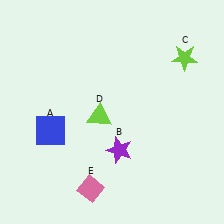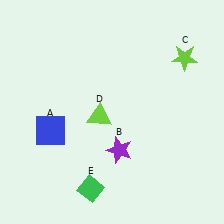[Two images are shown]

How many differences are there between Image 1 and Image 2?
There is 1 difference between the two images.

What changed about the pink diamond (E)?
In Image 1, E is pink. In Image 2, it changed to green.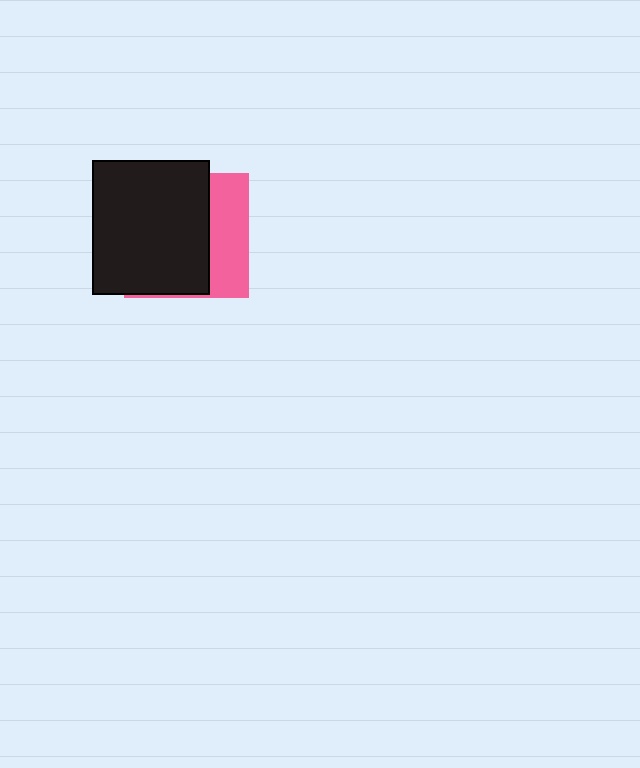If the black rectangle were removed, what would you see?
You would see the complete pink square.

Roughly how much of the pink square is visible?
A small part of it is visible (roughly 33%).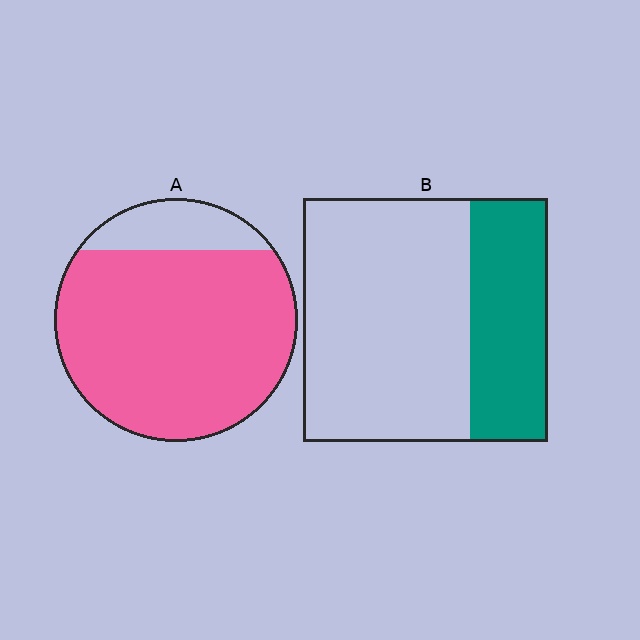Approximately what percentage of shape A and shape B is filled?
A is approximately 85% and B is approximately 30%.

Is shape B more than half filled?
No.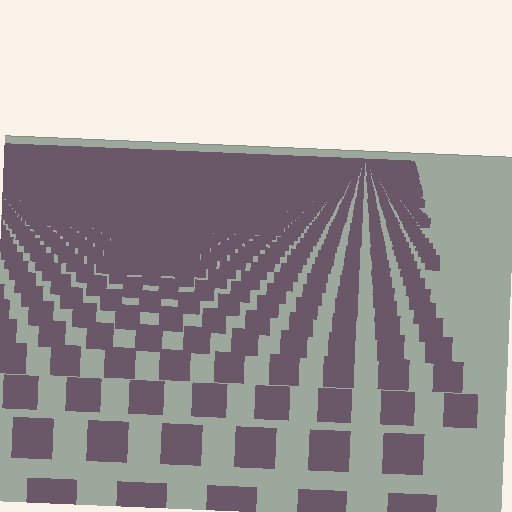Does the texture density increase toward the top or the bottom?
Density increases toward the top.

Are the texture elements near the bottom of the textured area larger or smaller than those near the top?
Larger. Near the bottom, elements are closer to the viewer and appear at a bigger on-screen size.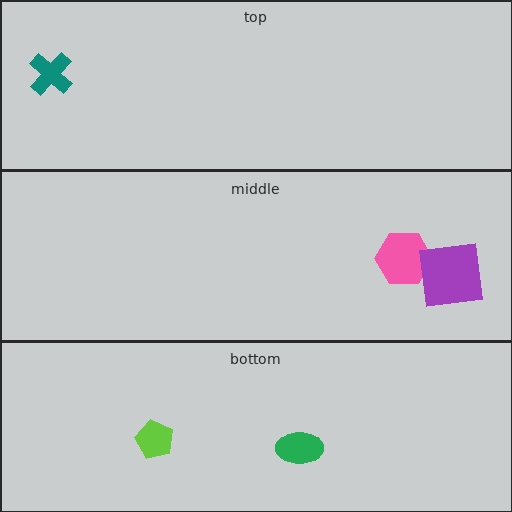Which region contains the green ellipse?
The bottom region.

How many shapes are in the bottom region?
2.